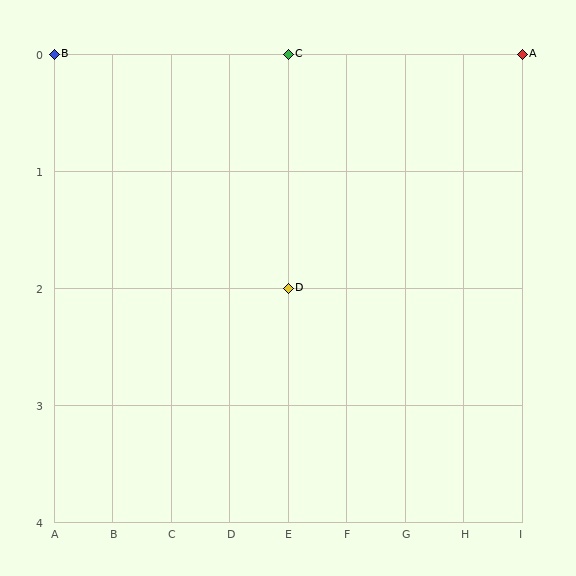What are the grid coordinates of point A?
Point A is at grid coordinates (I, 0).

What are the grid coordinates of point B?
Point B is at grid coordinates (A, 0).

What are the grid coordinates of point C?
Point C is at grid coordinates (E, 0).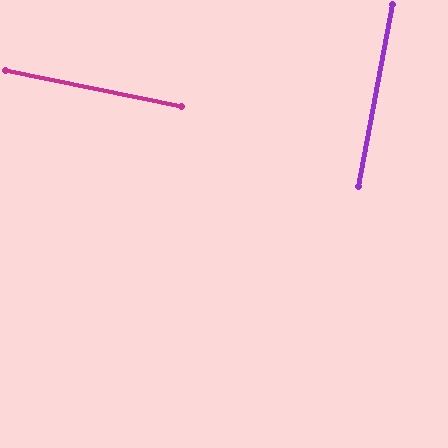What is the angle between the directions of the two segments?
Approximately 89 degrees.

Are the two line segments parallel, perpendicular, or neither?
Perpendicular — they meet at approximately 89°.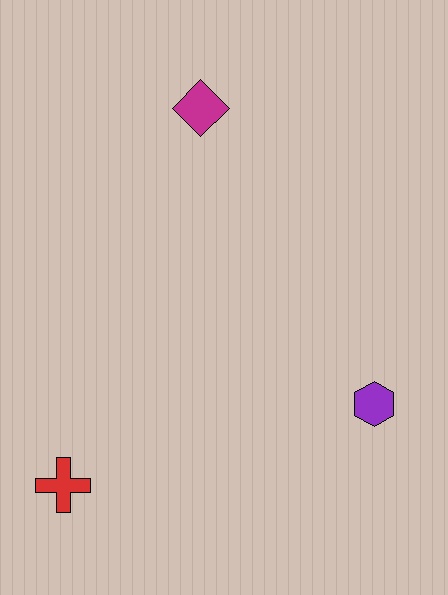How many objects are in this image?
There are 3 objects.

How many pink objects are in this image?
There are no pink objects.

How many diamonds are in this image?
There is 1 diamond.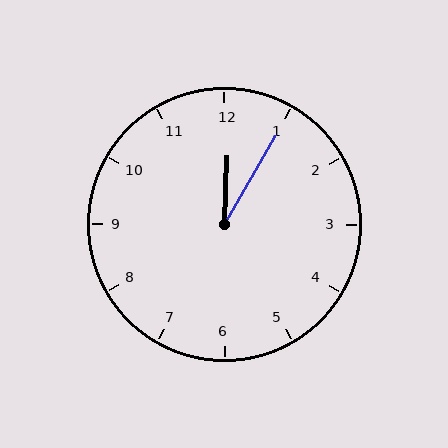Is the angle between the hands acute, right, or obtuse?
It is acute.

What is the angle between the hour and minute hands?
Approximately 28 degrees.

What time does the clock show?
12:05.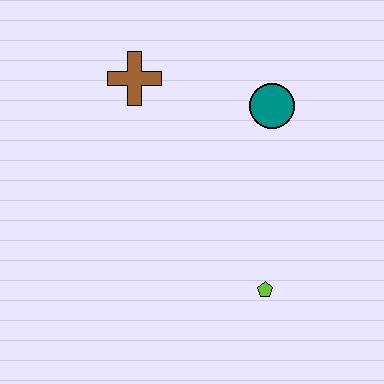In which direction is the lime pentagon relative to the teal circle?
The lime pentagon is below the teal circle.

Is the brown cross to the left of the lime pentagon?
Yes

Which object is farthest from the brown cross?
The lime pentagon is farthest from the brown cross.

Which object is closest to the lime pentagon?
The teal circle is closest to the lime pentagon.